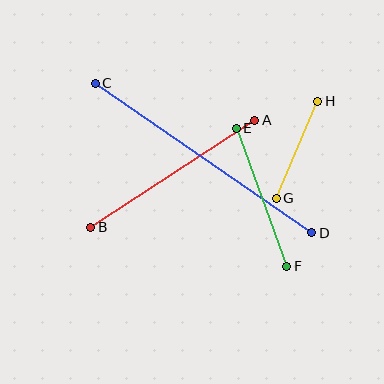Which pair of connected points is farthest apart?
Points C and D are farthest apart.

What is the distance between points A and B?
The distance is approximately 196 pixels.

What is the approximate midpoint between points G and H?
The midpoint is at approximately (297, 150) pixels.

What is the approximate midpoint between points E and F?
The midpoint is at approximately (261, 197) pixels.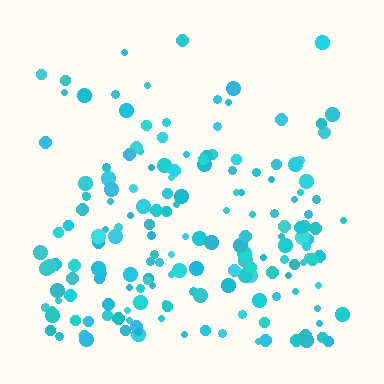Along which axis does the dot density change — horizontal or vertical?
Vertical.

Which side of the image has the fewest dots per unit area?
The top.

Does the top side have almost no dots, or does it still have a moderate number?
Still a moderate number, just noticeably fewer than the bottom.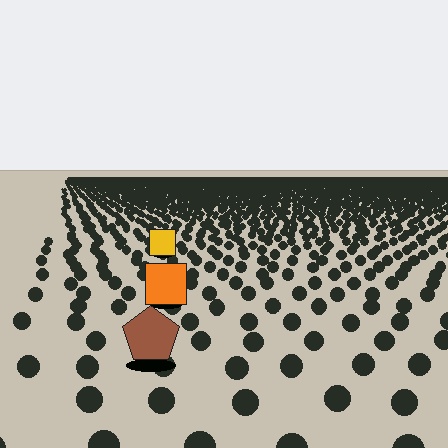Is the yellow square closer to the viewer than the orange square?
No. The orange square is closer — you can tell from the texture gradient: the ground texture is coarser near it.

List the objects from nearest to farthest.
From nearest to farthest: the brown pentagon, the orange square, the yellow square.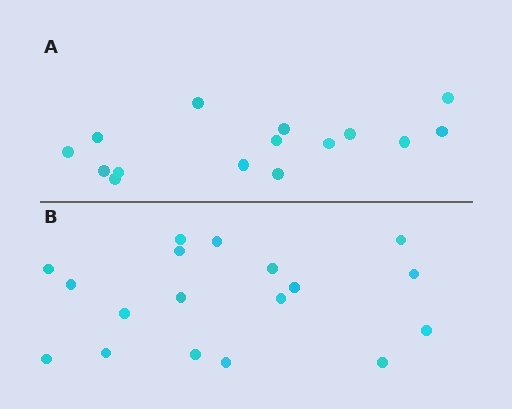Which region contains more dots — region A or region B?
Region B (the bottom region) has more dots.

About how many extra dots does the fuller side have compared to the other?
Region B has just a few more — roughly 2 or 3 more dots than region A.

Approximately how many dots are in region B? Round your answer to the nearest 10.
About 20 dots. (The exact count is 18, which rounds to 20.)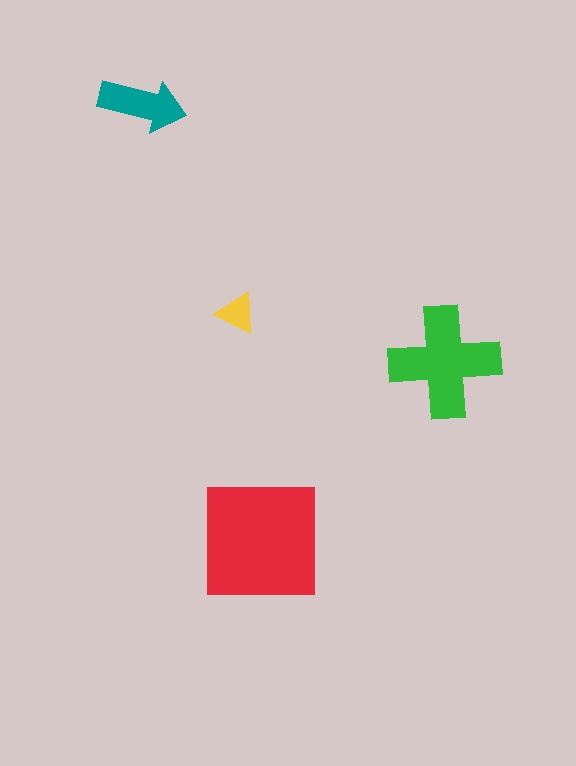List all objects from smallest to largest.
The yellow triangle, the teal arrow, the green cross, the red square.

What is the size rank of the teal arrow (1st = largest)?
3rd.